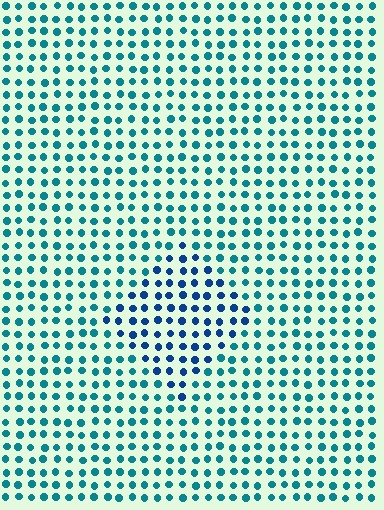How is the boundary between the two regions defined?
The boundary is defined purely by a slight shift in hue (about 33 degrees). Spacing, size, and orientation are identical on both sides.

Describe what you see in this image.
The image is filled with small teal elements in a uniform arrangement. A diamond-shaped region is visible where the elements are tinted to a slightly different hue, forming a subtle color boundary.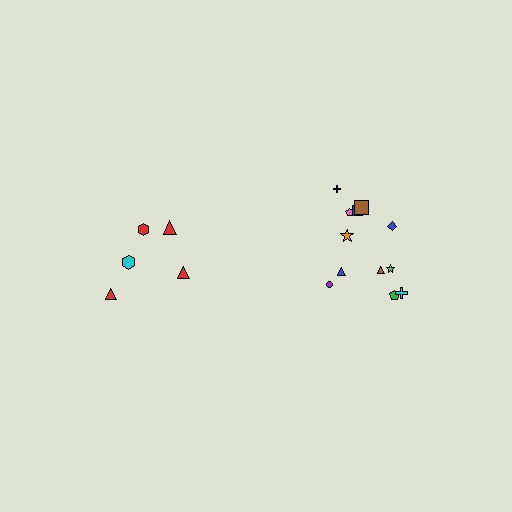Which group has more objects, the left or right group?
The right group.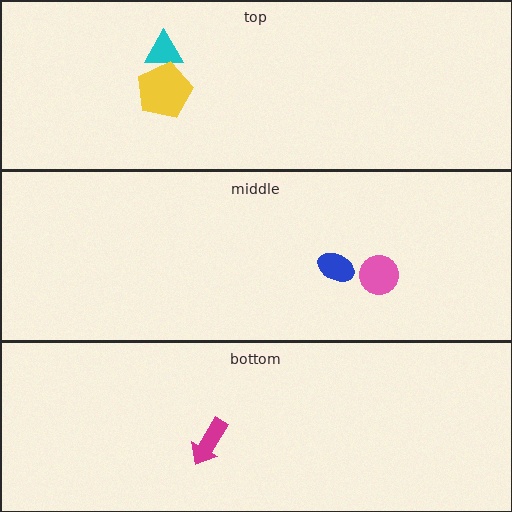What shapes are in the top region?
The cyan triangle, the yellow pentagon.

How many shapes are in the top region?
2.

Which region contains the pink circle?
The middle region.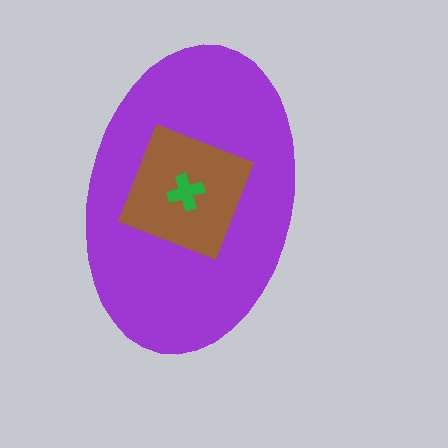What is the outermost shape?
The purple ellipse.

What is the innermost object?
The green cross.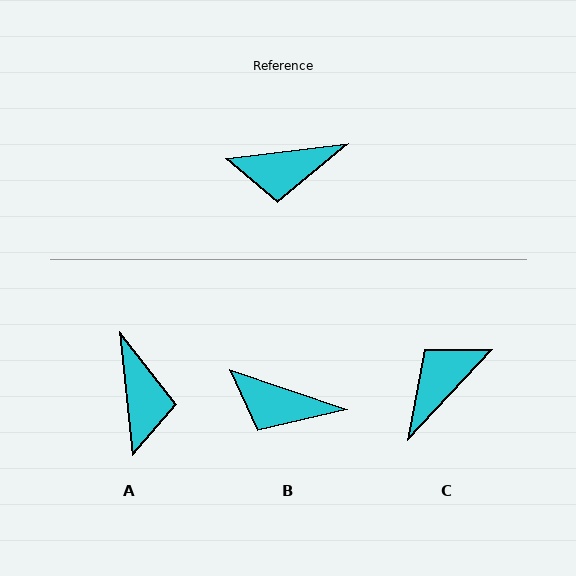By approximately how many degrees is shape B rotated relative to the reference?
Approximately 26 degrees clockwise.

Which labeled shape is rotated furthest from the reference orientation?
C, about 140 degrees away.